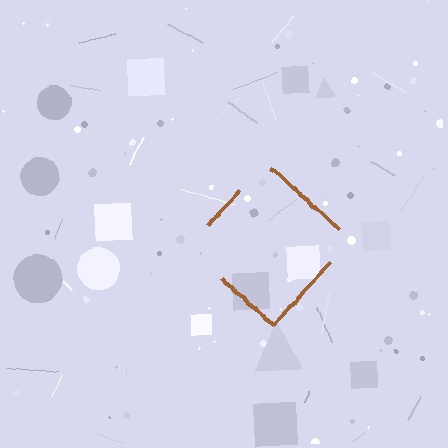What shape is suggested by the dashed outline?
The dashed outline suggests a diamond.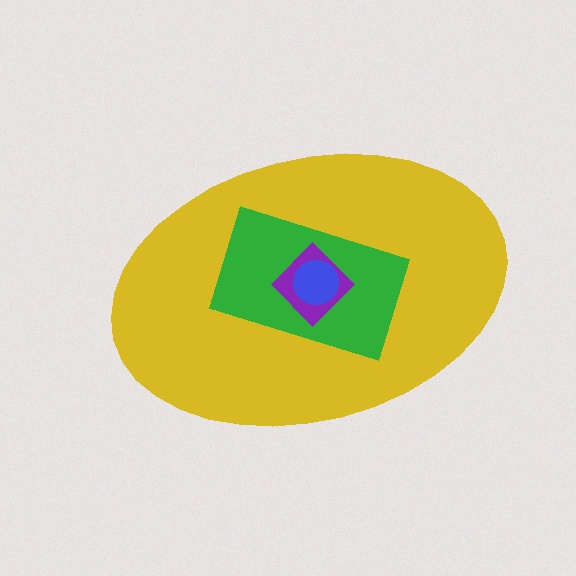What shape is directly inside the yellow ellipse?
The green rectangle.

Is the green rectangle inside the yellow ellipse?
Yes.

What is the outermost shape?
The yellow ellipse.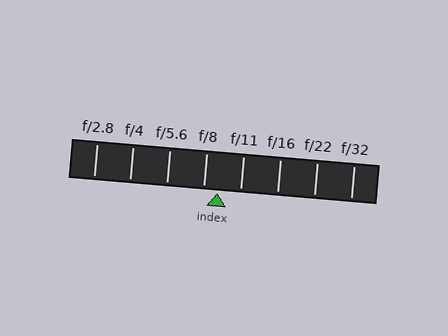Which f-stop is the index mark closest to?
The index mark is closest to f/8.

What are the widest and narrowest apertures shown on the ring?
The widest aperture shown is f/2.8 and the narrowest is f/32.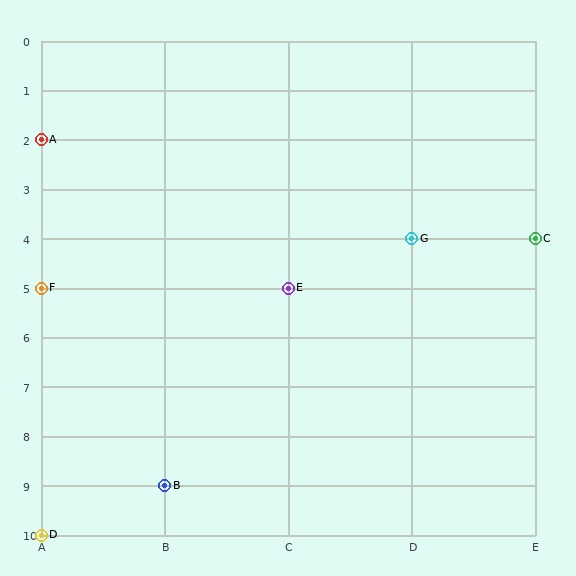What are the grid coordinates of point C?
Point C is at grid coordinates (E, 4).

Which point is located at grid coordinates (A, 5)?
Point F is at (A, 5).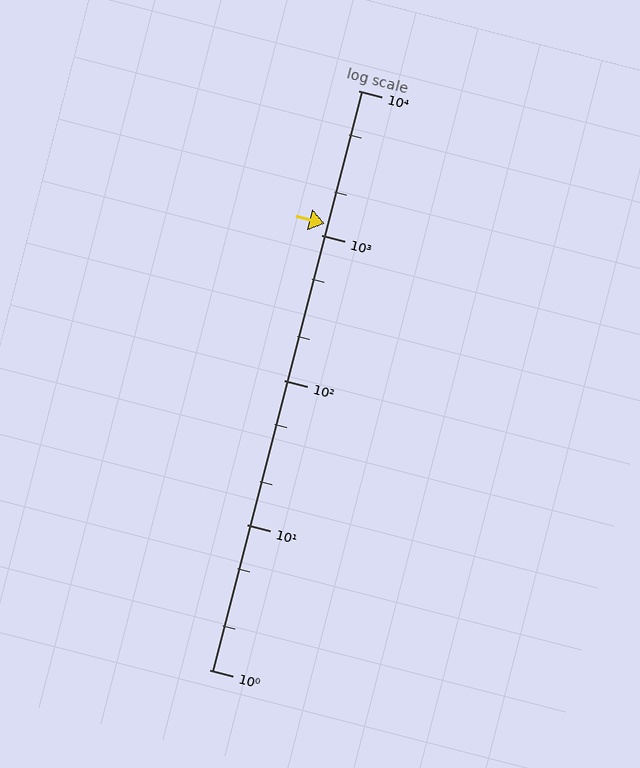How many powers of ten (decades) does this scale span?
The scale spans 4 decades, from 1 to 10000.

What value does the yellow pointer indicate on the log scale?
The pointer indicates approximately 1200.